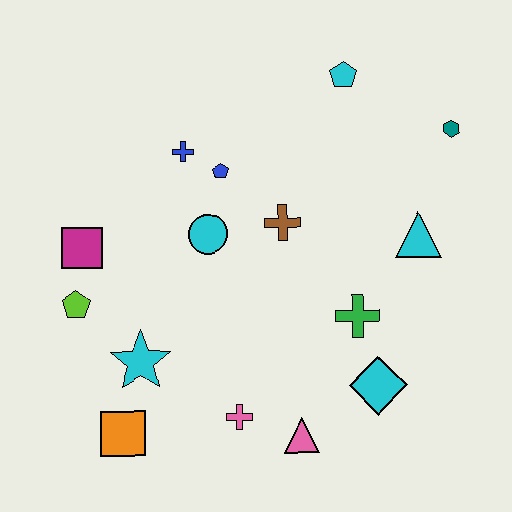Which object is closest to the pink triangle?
The pink cross is closest to the pink triangle.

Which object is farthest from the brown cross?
The orange square is farthest from the brown cross.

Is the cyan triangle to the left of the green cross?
No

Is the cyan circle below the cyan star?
No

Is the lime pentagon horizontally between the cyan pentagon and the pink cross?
No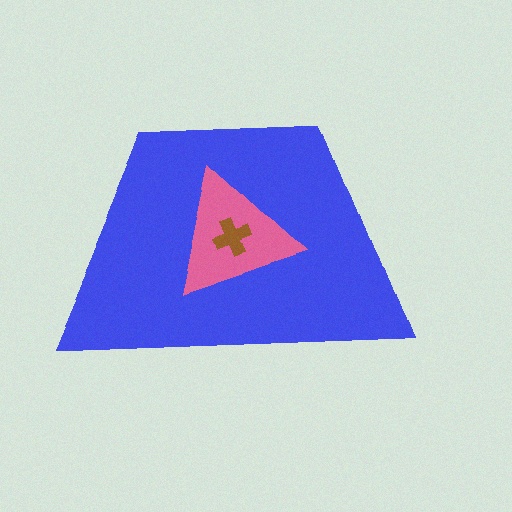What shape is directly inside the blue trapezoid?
The pink triangle.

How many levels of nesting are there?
3.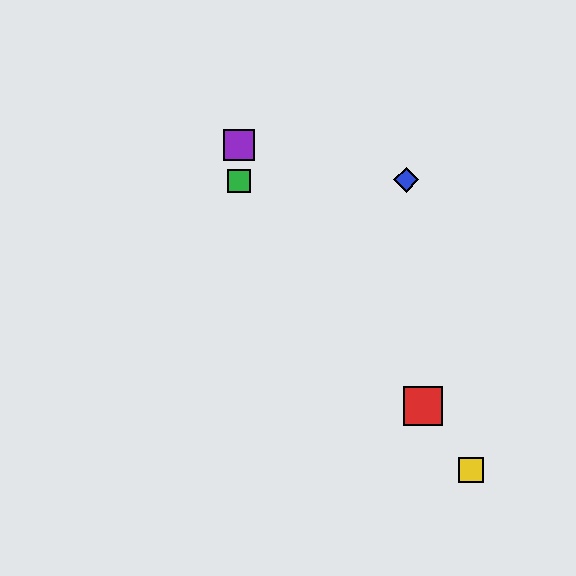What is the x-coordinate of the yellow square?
The yellow square is at x≈471.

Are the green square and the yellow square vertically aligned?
No, the green square is at x≈239 and the yellow square is at x≈471.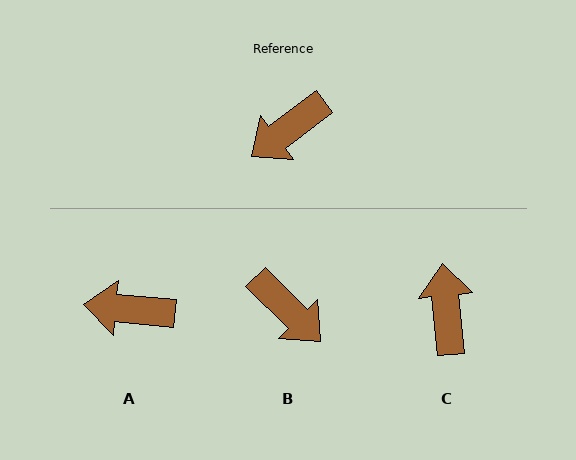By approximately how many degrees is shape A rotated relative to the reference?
Approximately 42 degrees clockwise.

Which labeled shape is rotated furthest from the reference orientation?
C, about 121 degrees away.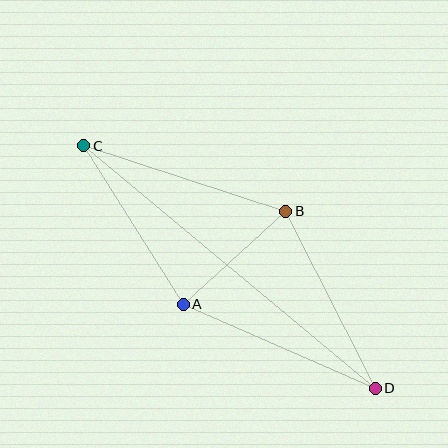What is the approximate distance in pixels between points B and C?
The distance between B and C is approximately 213 pixels.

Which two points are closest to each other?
Points A and B are closest to each other.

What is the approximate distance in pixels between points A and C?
The distance between A and C is approximately 187 pixels.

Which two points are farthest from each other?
Points C and D are farthest from each other.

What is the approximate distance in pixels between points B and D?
The distance between B and D is approximately 198 pixels.